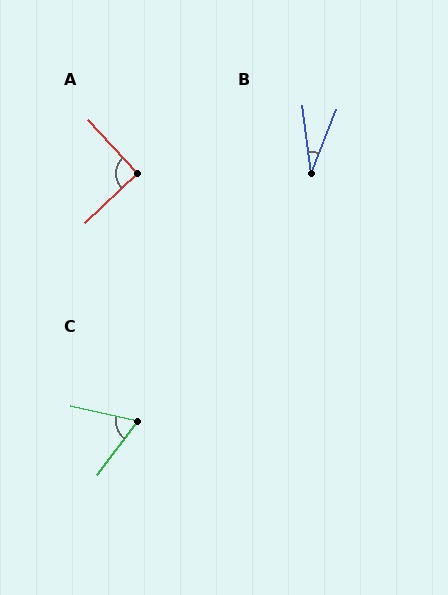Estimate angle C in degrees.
Approximately 66 degrees.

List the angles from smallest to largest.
B (28°), C (66°), A (92°).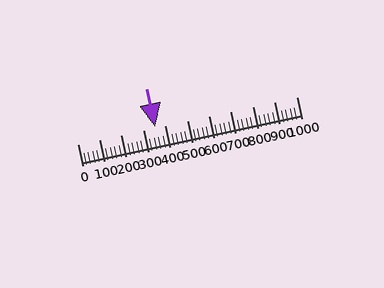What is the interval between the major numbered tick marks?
The major tick marks are spaced 100 units apart.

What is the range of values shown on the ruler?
The ruler shows values from 0 to 1000.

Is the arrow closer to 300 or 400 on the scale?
The arrow is closer to 400.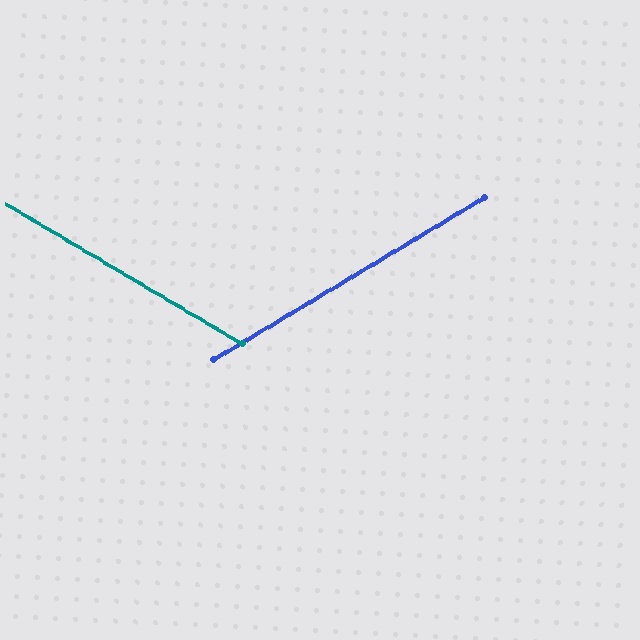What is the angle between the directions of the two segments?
Approximately 61 degrees.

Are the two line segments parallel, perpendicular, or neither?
Neither parallel nor perpendicular — they differ by about 61°.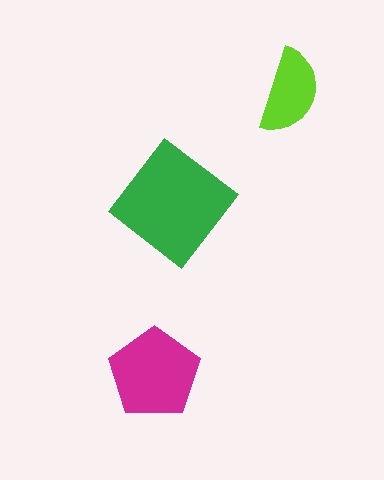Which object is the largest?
The green diamond.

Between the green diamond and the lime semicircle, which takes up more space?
The green diamond.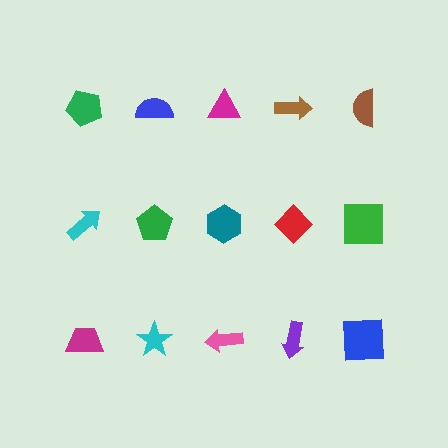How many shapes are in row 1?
5 shapes.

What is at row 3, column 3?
A pink arrow.